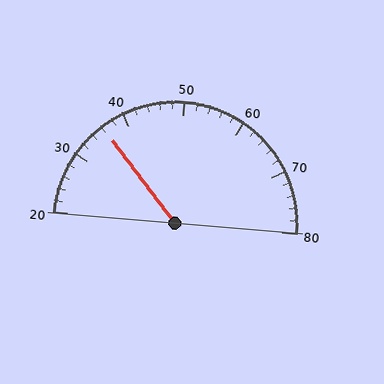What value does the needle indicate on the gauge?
The needle indicates approximately 36.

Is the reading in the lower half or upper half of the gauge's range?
The reading is in the lower half of the range (20 to 80).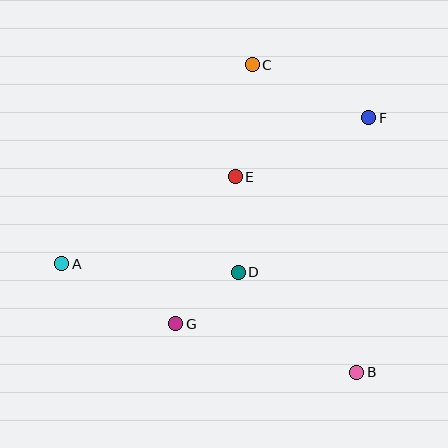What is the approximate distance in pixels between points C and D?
The distance between C and D is approximately 208 pixels.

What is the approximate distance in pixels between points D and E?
The distance between D and E is approximately 95 pixels.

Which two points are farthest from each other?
Points A and F are farthest from each other.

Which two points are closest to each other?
Points D and G are closest to each other.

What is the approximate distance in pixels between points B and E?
The distance between B and E is approximately 230 pixels.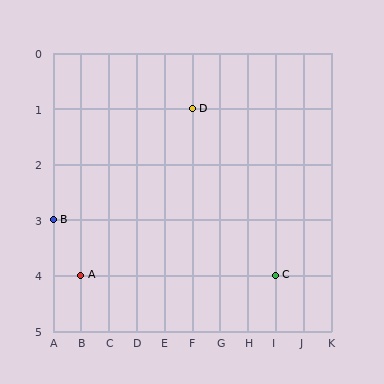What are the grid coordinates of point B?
Point B is at grid coordinates (A, 3).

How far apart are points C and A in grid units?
Points C and A are 7 columns apart.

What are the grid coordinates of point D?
Point D is at grid coordinates (F, 1).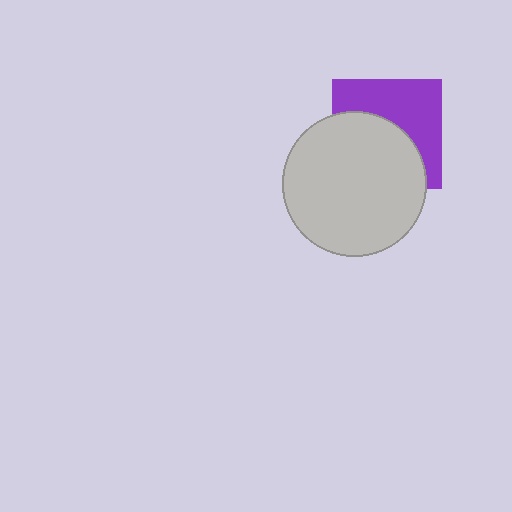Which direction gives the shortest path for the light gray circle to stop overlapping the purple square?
Moving down gives the shortest separation.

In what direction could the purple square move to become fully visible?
The purple square could move up. That would shift it out from behind the light gray circle entirely.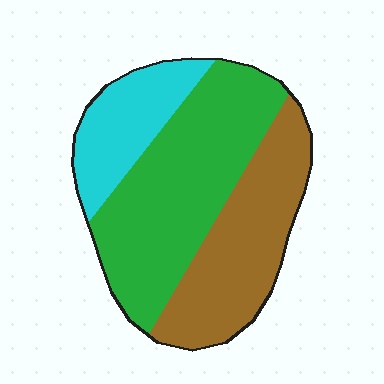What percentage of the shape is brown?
Brown covers roughly 35% of the shape.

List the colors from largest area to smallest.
From largest to smallest: green, brown, cyan.